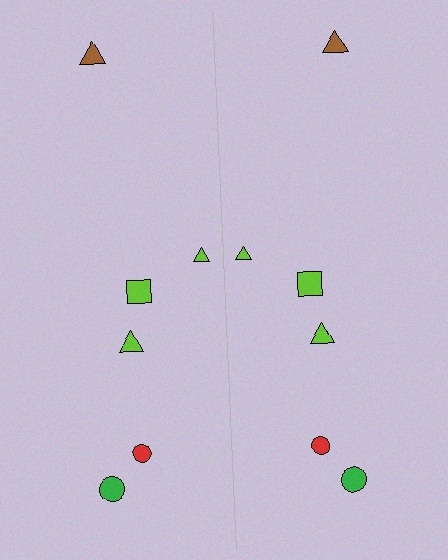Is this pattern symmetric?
Yes, this pattern has bilateral (reflection) symmetry.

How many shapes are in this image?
There are 12 shapes in this image.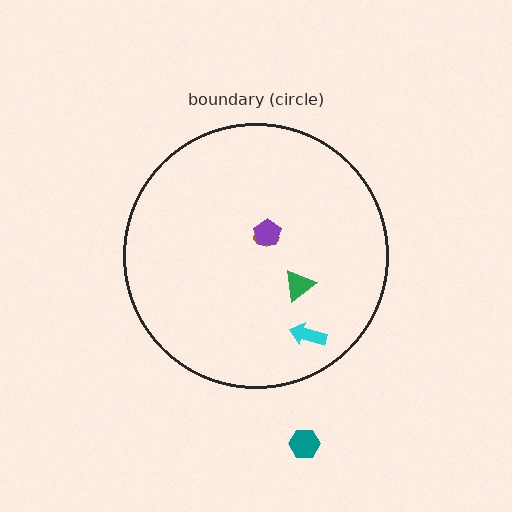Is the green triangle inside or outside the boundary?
Inside.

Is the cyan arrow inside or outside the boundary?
Inside.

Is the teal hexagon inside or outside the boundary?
Outside.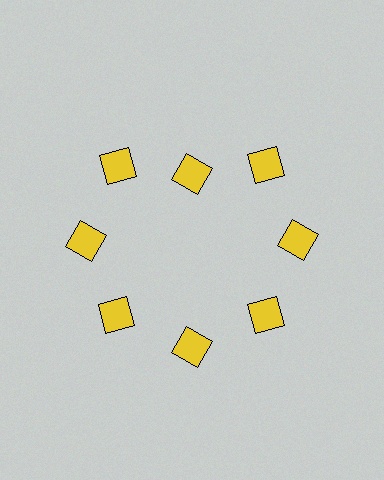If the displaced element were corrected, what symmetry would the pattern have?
It would have 8-fold rotational symmetry — the pattern would map onto itself every 45 degrees.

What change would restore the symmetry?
The symmetry would be restored by moving it outward, back onto the ring so that all 8 diamonds sit at equal angles and equal distance from the center.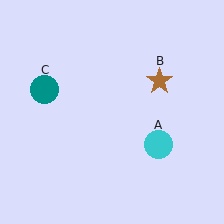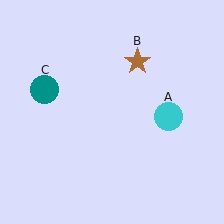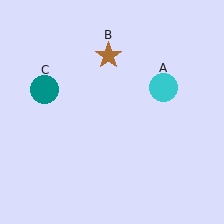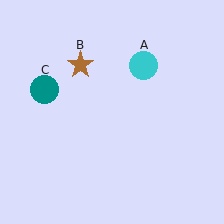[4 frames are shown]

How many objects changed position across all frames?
2 objects changed position: cyan circle (object A), brown star (object B).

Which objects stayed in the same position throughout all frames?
Teal circle (object C) remained stationary.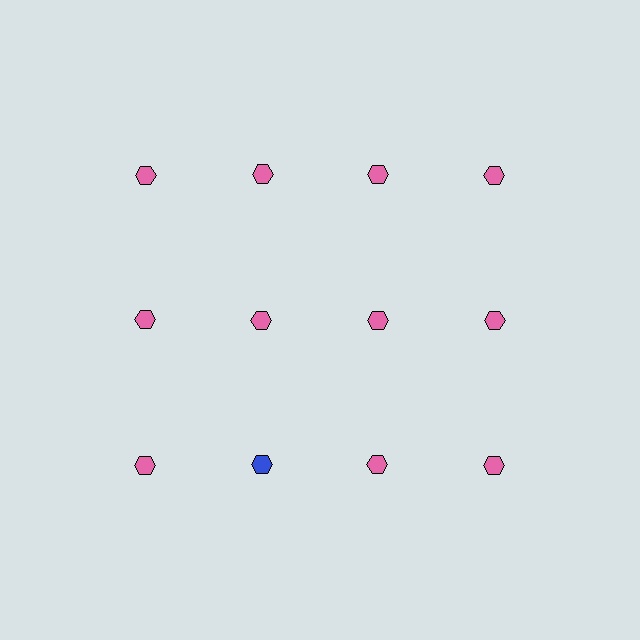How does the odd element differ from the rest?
It has a different color: blue instead of pink.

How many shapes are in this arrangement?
There are 12 shapes arranged in a grid pattern.